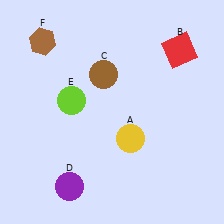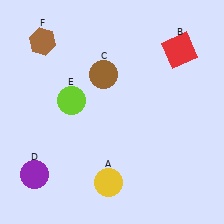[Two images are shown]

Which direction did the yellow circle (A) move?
The yellow circle (A) moved down.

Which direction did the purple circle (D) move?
The purple circle (D) moved left.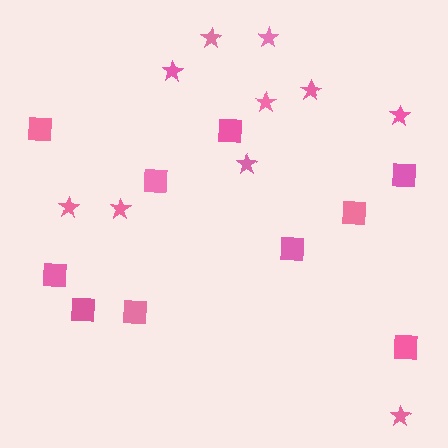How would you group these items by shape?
There are 2 groups: one group of squares (10) and one group of stars (10).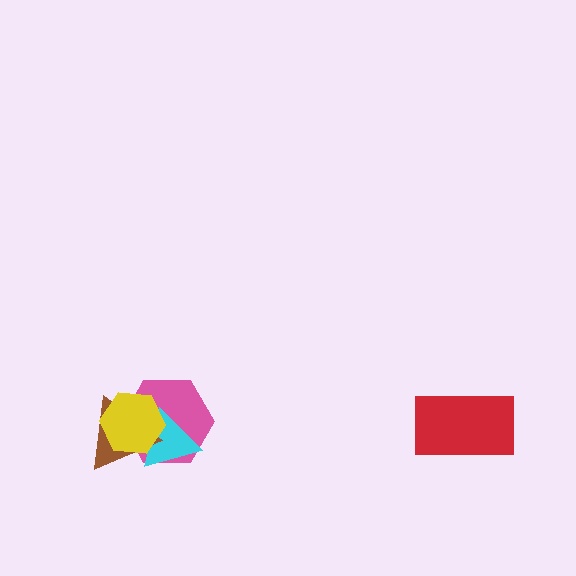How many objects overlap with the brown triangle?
3 objects overlap with the brown triangle.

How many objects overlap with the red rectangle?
0 objects overlap with the red rectangle.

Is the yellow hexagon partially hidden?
No, no other shape covers it.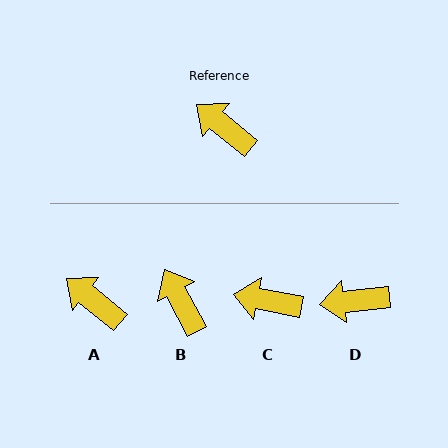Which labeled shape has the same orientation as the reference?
A.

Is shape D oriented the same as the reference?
No, it is off by about 45 degrees.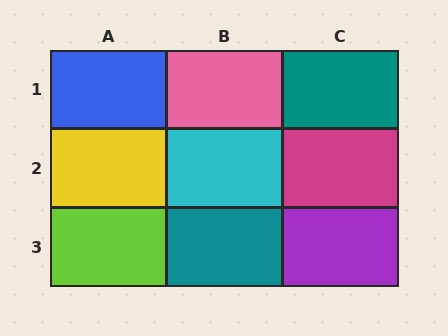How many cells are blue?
1 cell is blue.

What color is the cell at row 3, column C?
Purple.